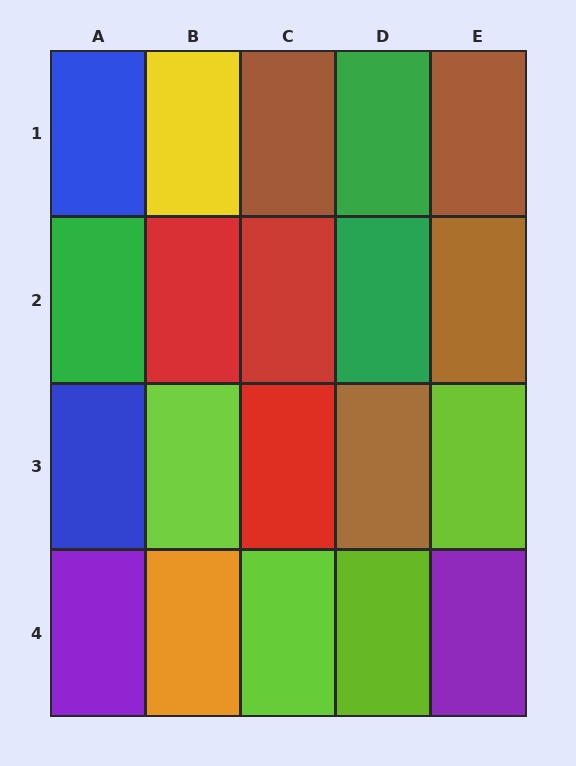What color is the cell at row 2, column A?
Green.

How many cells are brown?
4 cells are brown.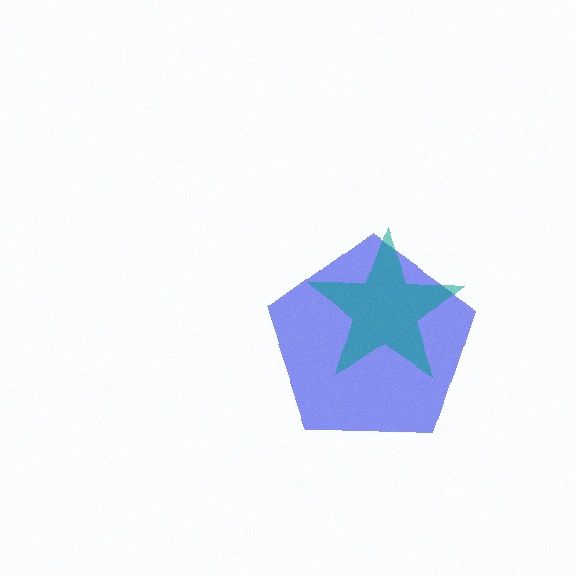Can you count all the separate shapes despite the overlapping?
Yes, there are 2 separate shapes.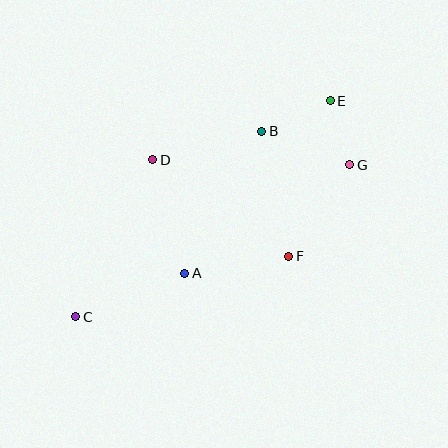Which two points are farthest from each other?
Points C and E are farthest from each other.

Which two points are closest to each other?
Points E and G are closest to each other.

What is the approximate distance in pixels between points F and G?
The distance between F and G is approximately 110 pixels.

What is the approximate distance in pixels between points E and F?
The distance between E and F is approximately 161 pixels.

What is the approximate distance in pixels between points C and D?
The distance between C and D is approximately 175 pixels.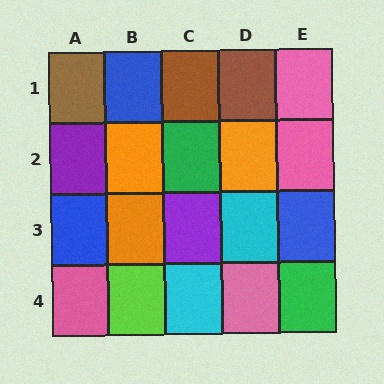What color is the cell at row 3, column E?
Blue.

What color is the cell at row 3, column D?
Cyan.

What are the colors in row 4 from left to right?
Pink, lime, cyan, pink, green.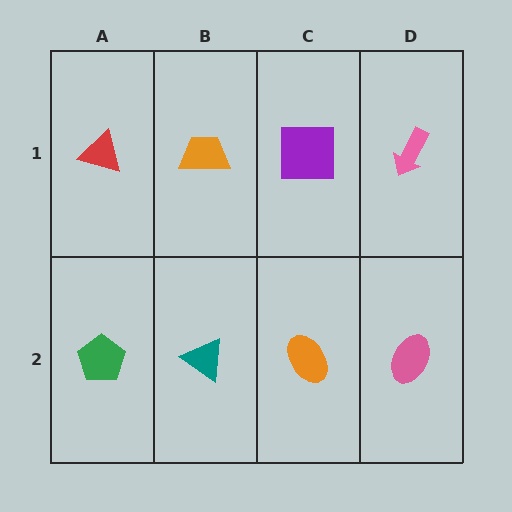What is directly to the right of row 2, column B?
An orange ellipse.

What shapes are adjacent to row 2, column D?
A pink arrow (row 1, column D), an orange ellipse (row 2, column C).